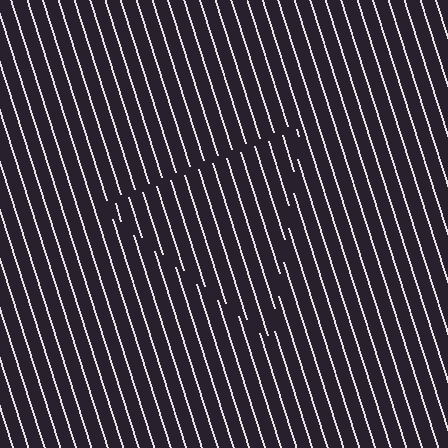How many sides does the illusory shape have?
3 sides — the line-ends trace a triangle.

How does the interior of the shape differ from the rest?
The interior of the shape contains the same grating, shifted by half a period — the contour is defined by the phase discontinuity where line-ends from the inner and outer gratings abut.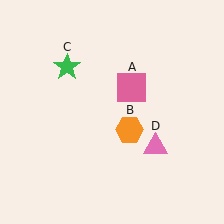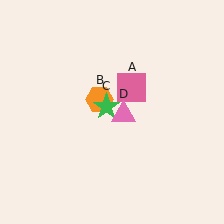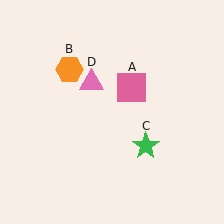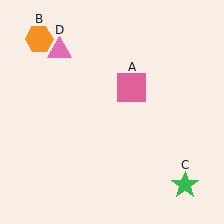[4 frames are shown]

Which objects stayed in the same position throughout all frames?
Pink square (object A) remained stationary.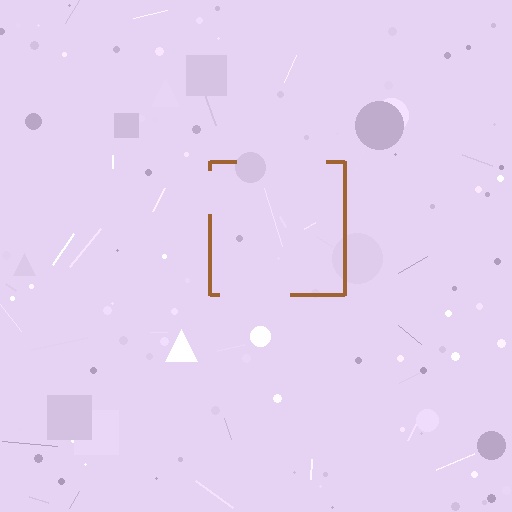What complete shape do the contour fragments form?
The contour fragments form a square.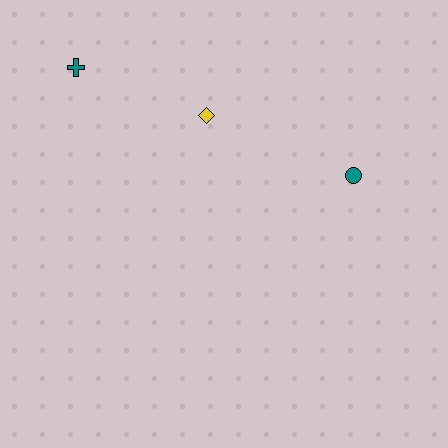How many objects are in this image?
There are 3 objects.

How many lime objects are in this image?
There are no lime objects.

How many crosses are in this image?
There is 1 cross.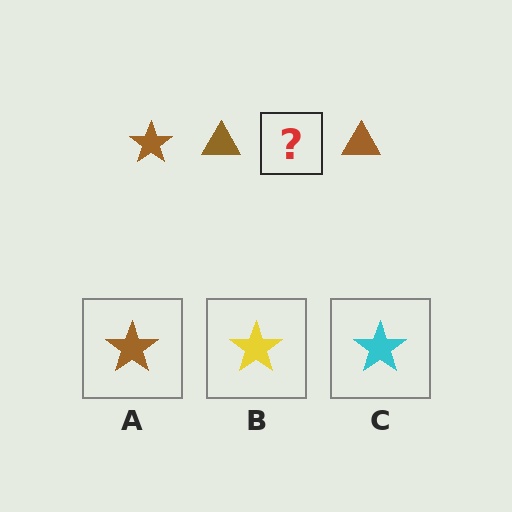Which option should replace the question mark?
Option A.